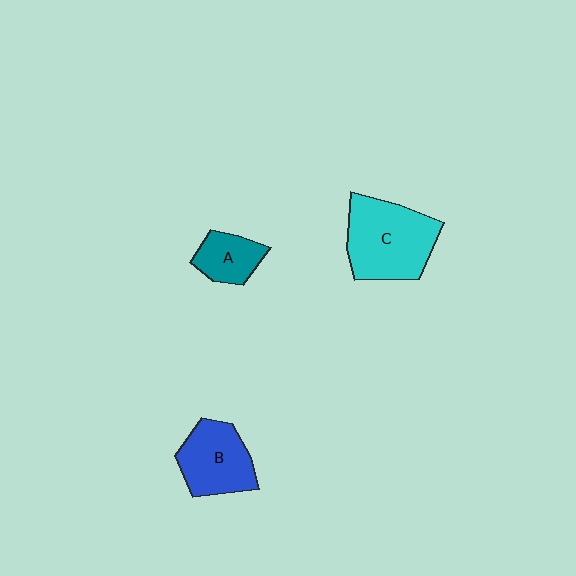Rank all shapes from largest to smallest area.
From largest to smallest: C (cyan), B (blue), A (teal).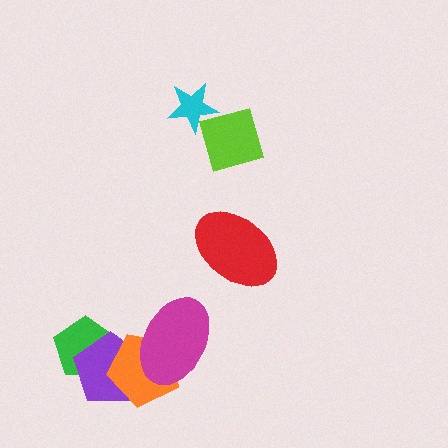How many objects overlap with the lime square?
0 objects overlap with the lime square.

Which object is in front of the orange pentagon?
The magenta ellipse is in front of the orange pentagon.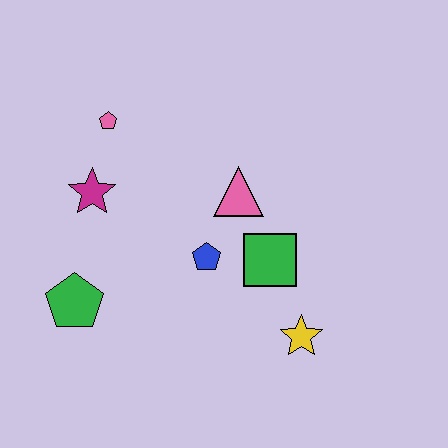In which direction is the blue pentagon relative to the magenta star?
The blue pentagon is to the right of the magenta star.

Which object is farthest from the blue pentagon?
The pink pentagon is farthest from the blue pentagon.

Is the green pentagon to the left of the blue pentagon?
Yes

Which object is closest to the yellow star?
The green square is closest to the yellow star.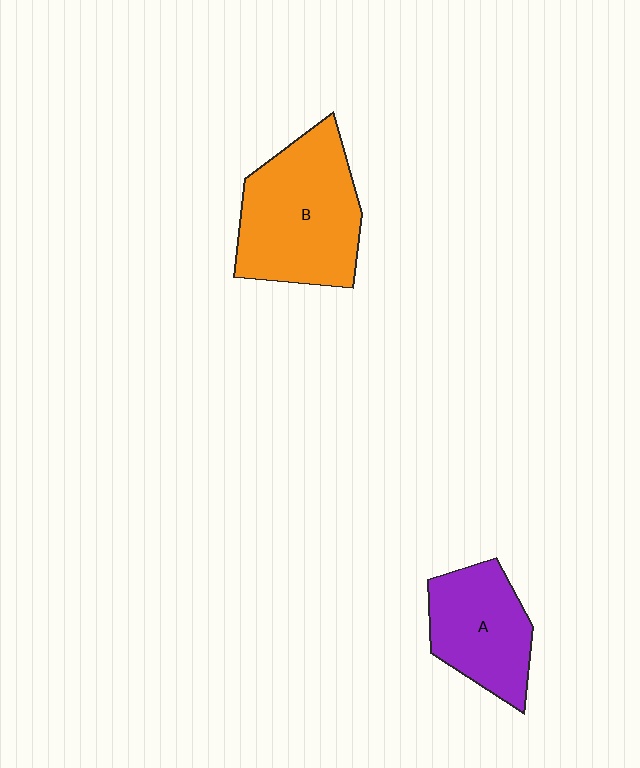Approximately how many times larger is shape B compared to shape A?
Approximately 1.5 times.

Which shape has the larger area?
Shape B (orange).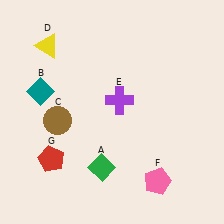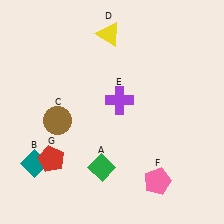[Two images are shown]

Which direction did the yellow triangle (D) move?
The yellow triangle (D) moved right.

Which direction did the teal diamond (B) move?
The teal diamond (B) moved down.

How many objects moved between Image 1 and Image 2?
2 objects moved between the two images.